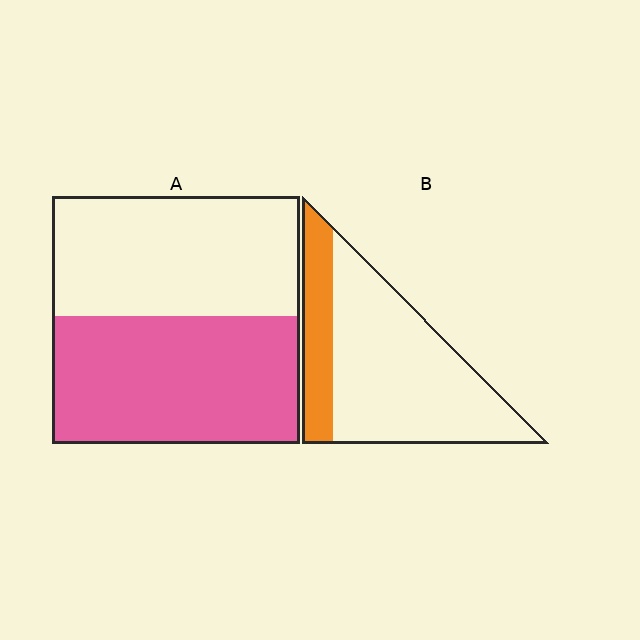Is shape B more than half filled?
No.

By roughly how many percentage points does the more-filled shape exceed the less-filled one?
By roughly 30 percentage points (A over B).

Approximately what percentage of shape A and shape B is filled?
A is approximately 50% and B is approximately 25%.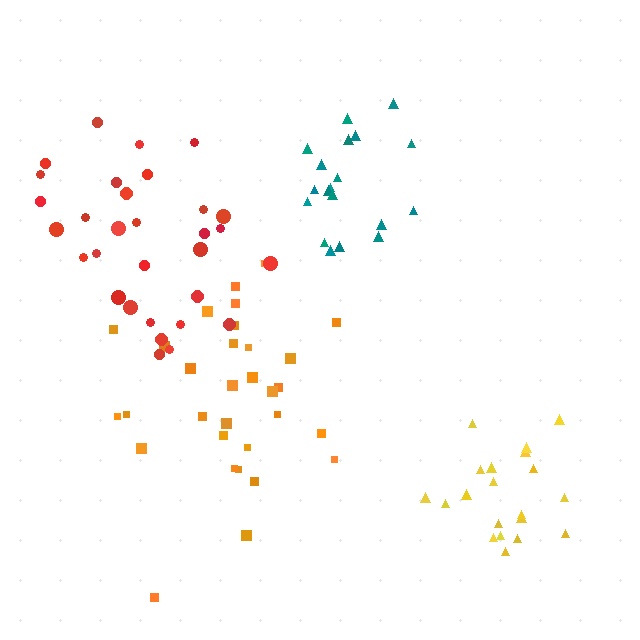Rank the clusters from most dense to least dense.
teal, yellow, red, orange.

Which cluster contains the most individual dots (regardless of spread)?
Orange (31).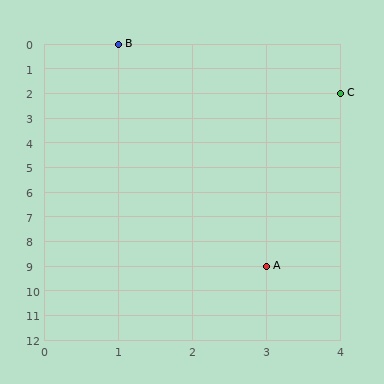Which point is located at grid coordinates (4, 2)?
Point C is at (4, 2).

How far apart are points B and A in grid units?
Points B and A are 2 columns and 9 rows apart (about 9.2 grid units diagonally).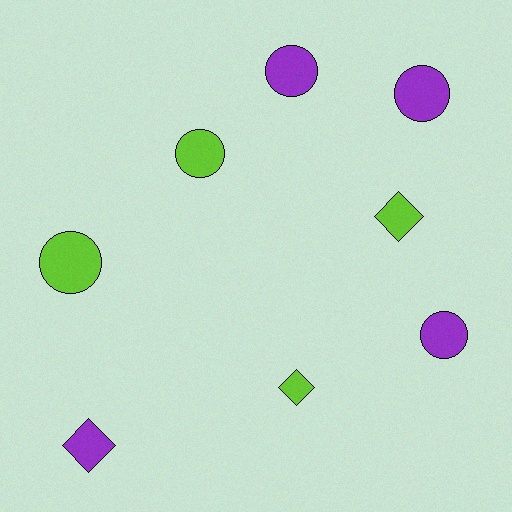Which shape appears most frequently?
Circle, with 5 objects.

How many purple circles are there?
There are 3 purple circles.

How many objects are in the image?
There are 8 objects.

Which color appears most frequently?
Lime, with 4 objects.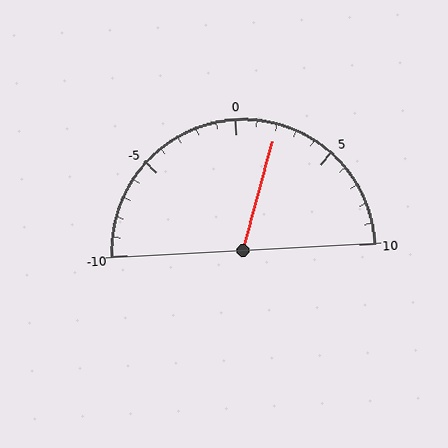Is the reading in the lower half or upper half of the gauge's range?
The reading is in the upper half of the range (-10 to 10).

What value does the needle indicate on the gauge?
The needle indicates approximately 2.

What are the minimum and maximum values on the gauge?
The gauge ranges from -10 to 10.